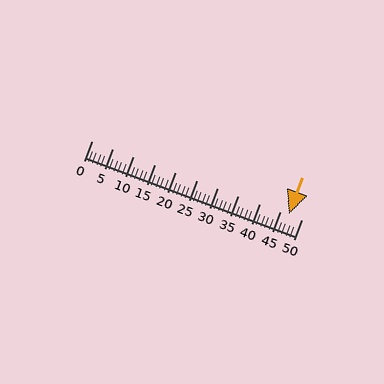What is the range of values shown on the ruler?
The ruler shows values from 0 to 50.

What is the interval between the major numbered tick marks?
The major tick marks are spaced 5 units apart.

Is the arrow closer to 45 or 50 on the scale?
The arrow is closer to 45.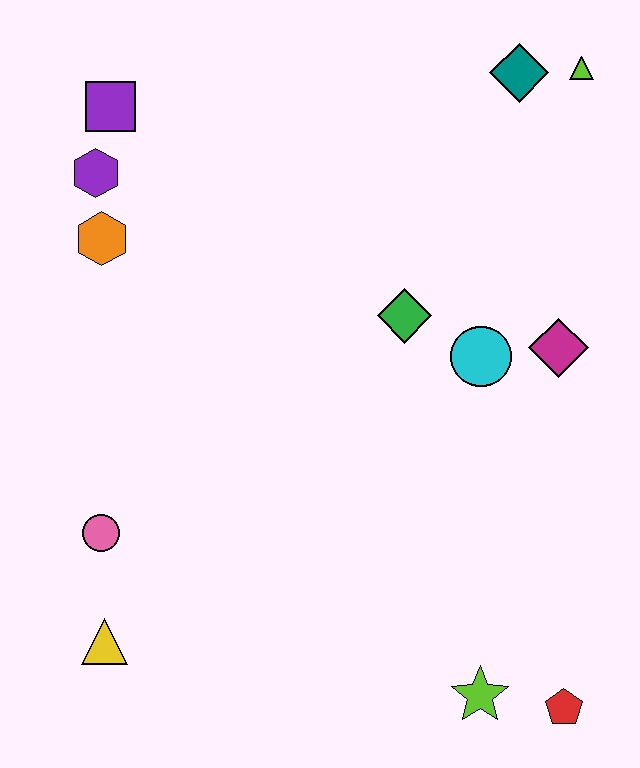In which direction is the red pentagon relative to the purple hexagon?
The red pentagon is below the purple hexagon.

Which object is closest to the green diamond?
The cyan circle is closest to the green diamond.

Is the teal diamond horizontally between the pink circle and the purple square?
No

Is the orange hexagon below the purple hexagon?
Yes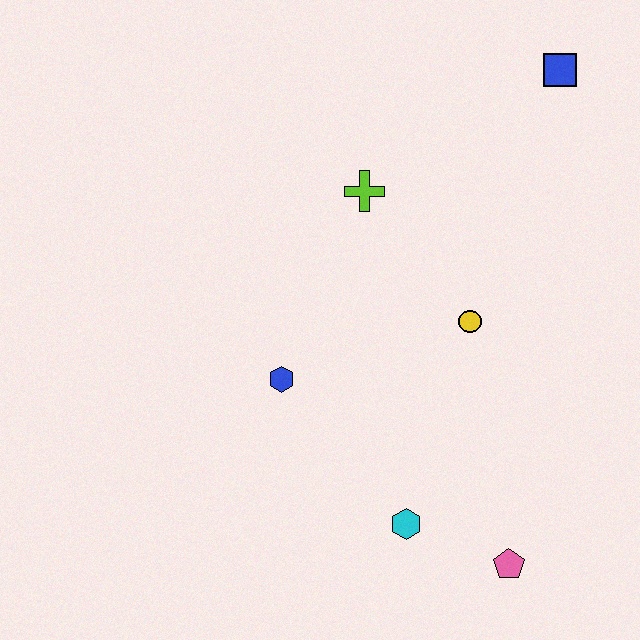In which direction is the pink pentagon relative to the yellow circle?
The pink pentagon is below the yellow circle.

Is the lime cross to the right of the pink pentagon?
No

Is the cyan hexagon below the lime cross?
Yes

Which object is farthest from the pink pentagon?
The blue square is farthest from the pink pentagon.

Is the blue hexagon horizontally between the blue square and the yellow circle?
No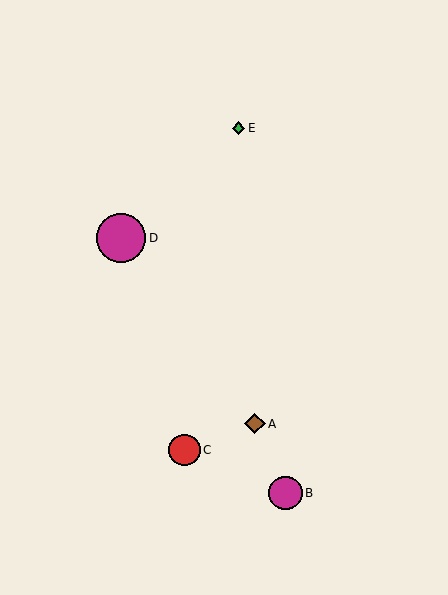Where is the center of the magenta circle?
The center of the magenta circle is at (286, 493).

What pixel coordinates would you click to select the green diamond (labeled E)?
Click at (239, 128) to select the green diamond E.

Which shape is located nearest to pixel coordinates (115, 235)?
The magenta circle (labeled D) at (121, 238) is nearest to that location.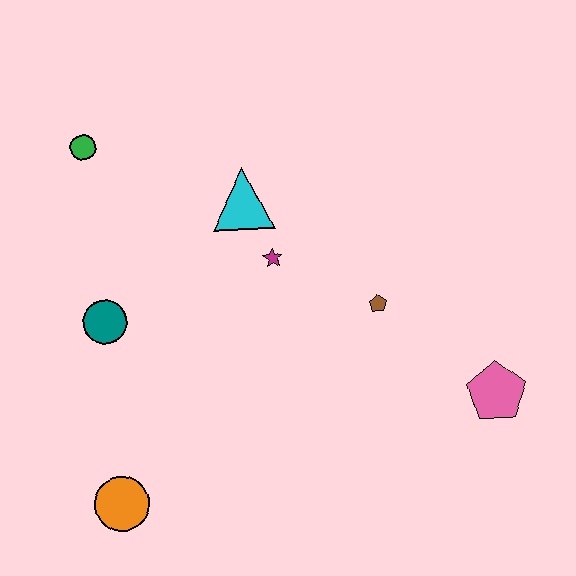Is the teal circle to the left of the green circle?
No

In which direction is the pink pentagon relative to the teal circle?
The pink pentagon is to the right of the teal circle.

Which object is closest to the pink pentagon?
The brown pentagon is closest to the pink pentagon.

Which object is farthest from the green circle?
The pink pentagon is farthest from the green circle.